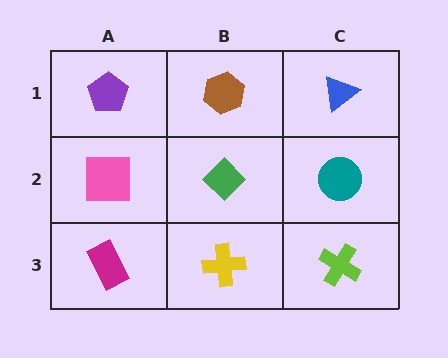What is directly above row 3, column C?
A teal circle.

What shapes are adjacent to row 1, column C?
A teal circle (row 2, column C), a brown hexagon (row 1, column B).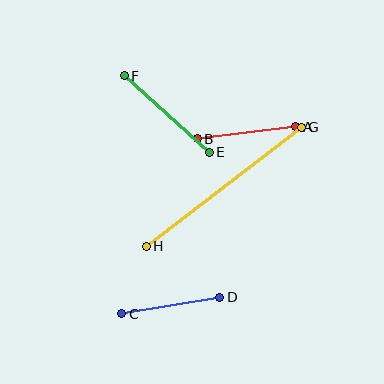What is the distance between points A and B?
The distance is approximately 99 pixels.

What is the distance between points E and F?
The distance is approximately 114 pixels.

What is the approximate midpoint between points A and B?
The midpoint is at approximately (246, 133) pixels.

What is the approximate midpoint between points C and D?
The midpoint is at approximately (171, 306) pixels.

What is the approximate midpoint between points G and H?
The midpoint is at approximately (224, 187) pixels.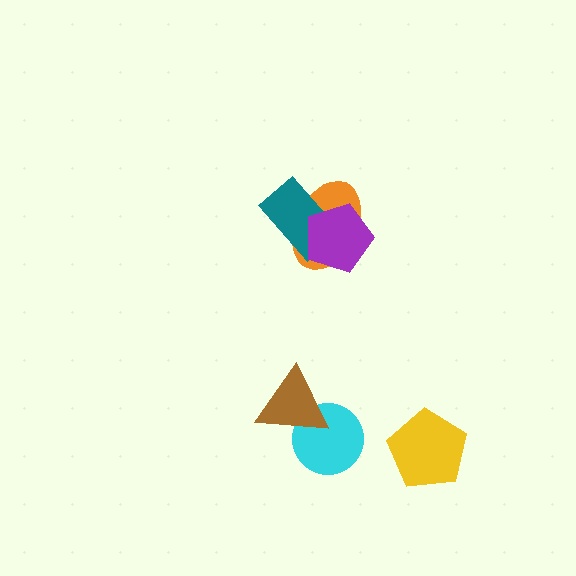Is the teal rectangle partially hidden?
Yes, it is partially covered by another shape.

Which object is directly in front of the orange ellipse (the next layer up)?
The teal rectangle is directly in front of the orange ellipse.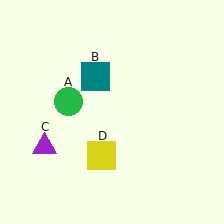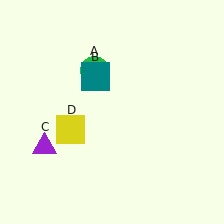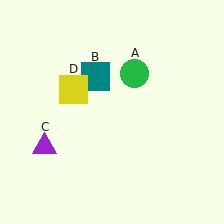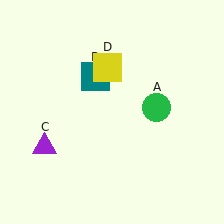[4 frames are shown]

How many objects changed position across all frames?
2 objects changed position: green circle (object A), yellow square (object D).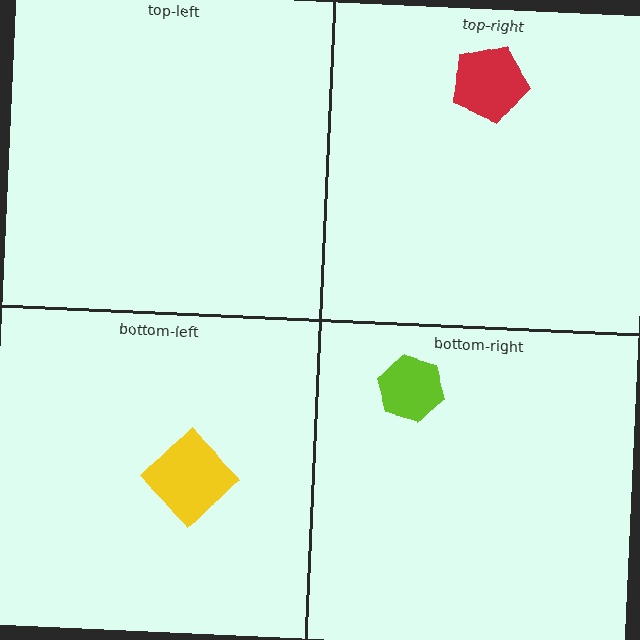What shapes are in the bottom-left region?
The yellow diamond.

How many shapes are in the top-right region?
1.